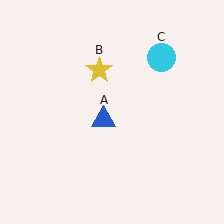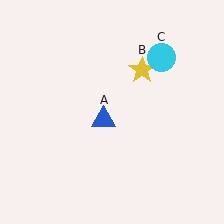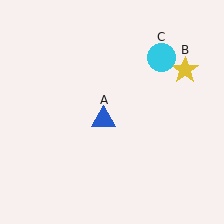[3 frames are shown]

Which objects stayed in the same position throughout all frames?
Blue triangle (object A) and cyan circle (object C) remained stationary.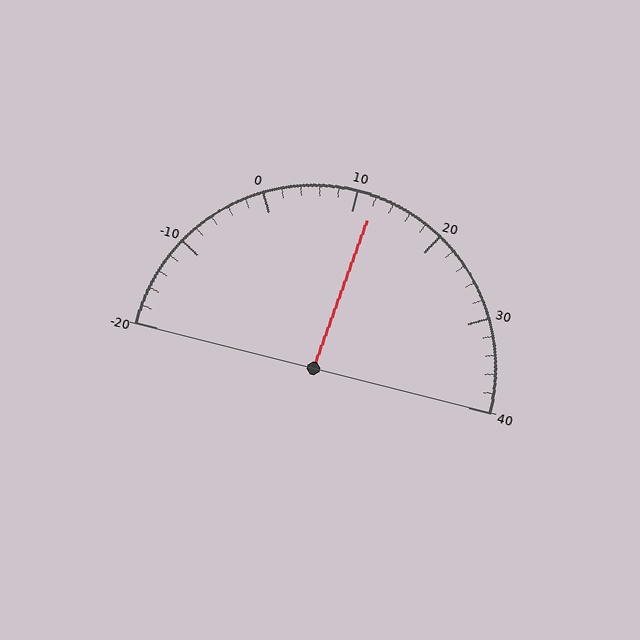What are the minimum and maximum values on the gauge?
The gauge ranges from -20 to 40.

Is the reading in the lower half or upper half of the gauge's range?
The reading is in the upper half of the range (-20 to 40).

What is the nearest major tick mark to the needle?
The nearest major tick mark is 10.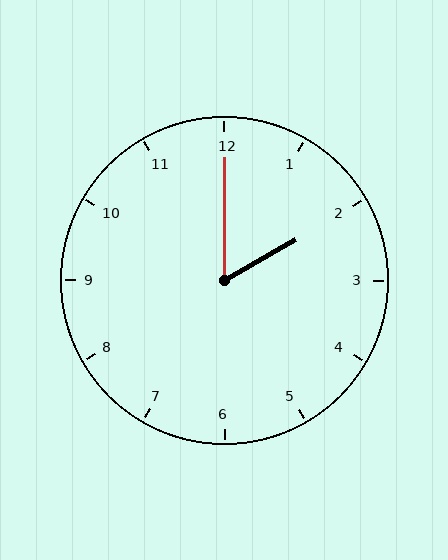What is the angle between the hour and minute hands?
Approximately 60 degrees.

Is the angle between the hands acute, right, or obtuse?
It is acute.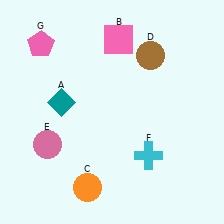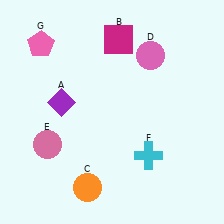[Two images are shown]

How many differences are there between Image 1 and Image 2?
There are 3 differences between the two images.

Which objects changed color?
A changed from teal to purple. B changed from pink to magenta. D changed from brown to pink.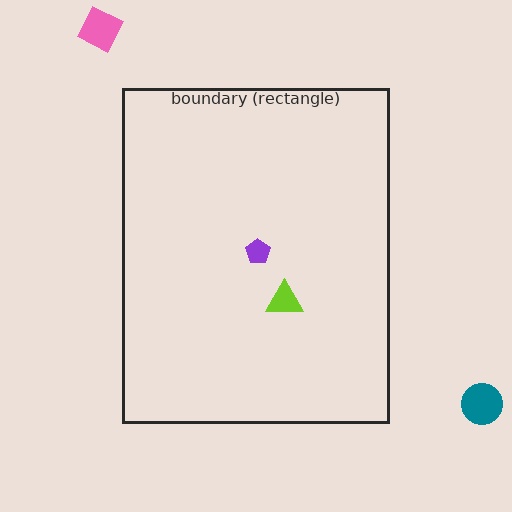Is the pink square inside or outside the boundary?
Outside.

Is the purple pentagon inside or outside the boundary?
Inside.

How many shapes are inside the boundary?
2 inside, 2 outside.